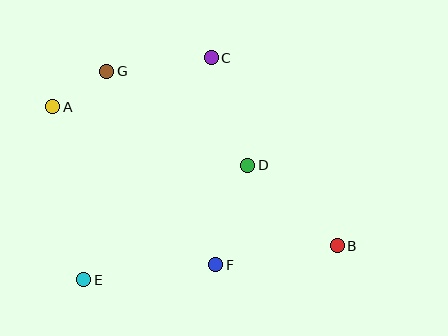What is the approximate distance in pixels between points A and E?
The distance between A and E is approximately 176 pixels.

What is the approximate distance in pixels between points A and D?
The distance between A and D is approximately 204 pixels.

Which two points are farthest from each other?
Points A and B are farthest from each other.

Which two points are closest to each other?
Points A and G are closest to each other.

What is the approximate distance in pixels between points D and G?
The distance between D and G is approximately 169 pixels.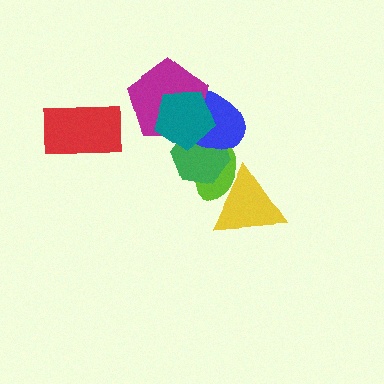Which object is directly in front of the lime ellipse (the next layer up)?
The green hexagon is directly in front of the lime ellipse.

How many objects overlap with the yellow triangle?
1 object overlaps with the yellow triangle.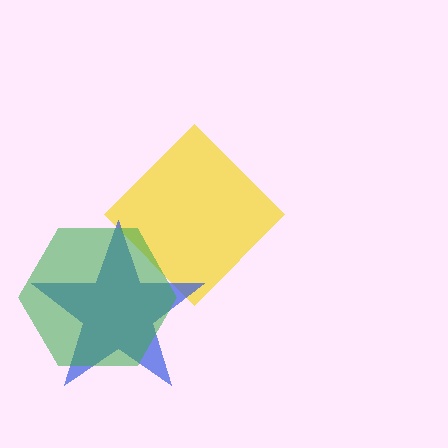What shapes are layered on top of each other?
The layered shapes are: a yellow diamond, a blue star, a green hexagon.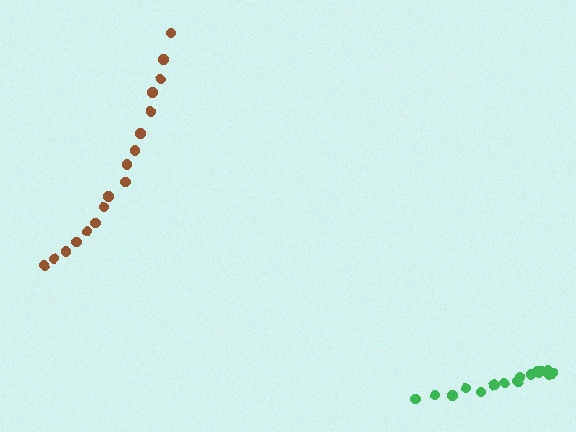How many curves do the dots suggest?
There are 2 distinct paths.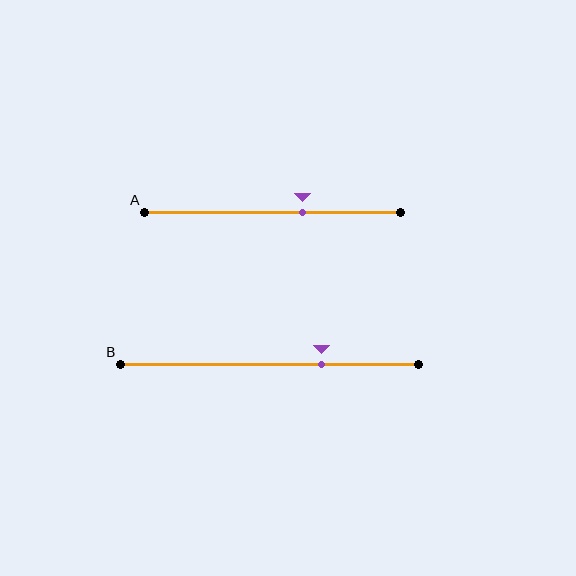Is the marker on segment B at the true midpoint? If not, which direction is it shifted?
No, the marker on segment B is shifted to the right by about 18% of the segment length.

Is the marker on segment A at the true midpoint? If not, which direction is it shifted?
No, the marker on segment A is shifted to the right by about 11% of the segment length.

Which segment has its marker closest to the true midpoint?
Segment A has its marker closest to the true midpoint.